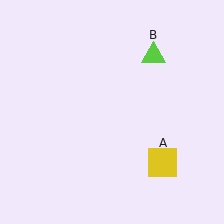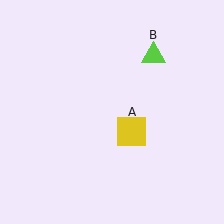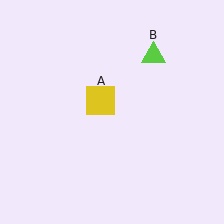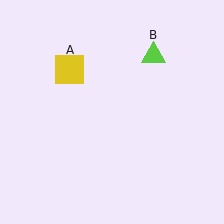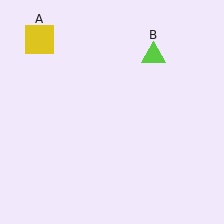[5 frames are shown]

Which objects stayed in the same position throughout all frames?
Lime triangle (object B) remained stationary.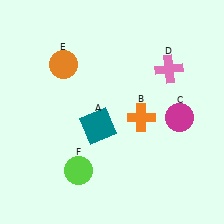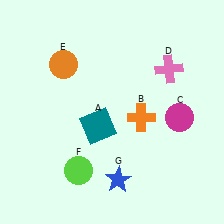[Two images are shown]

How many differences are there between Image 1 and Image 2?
There is 1 difference between the two images.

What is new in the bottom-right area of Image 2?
A blue star (G) was added in the bottom-right area of Image 2.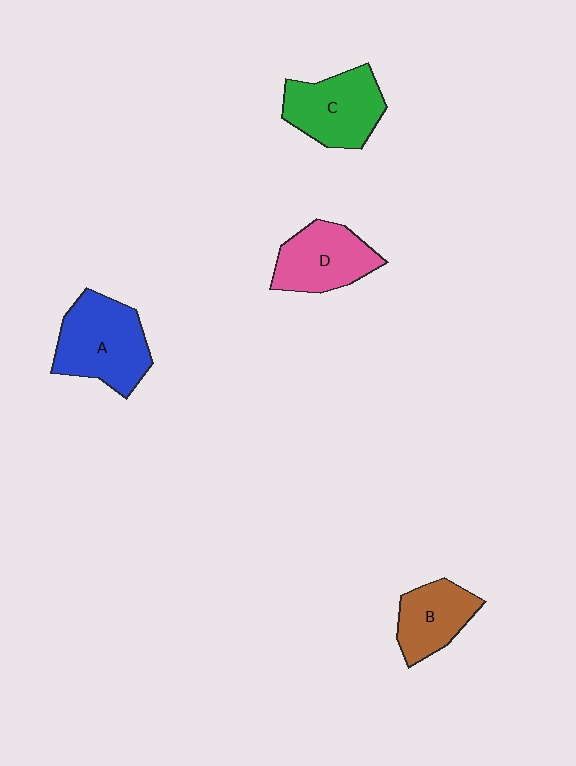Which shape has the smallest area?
Shape B (brown).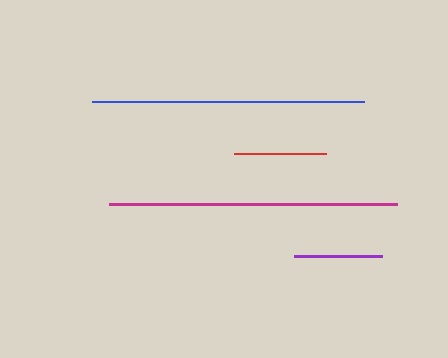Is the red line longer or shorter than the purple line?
The red line is longer than the purple line.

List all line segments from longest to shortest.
From longest to shortest: magenta, blue, red, purple.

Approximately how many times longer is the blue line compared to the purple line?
The blue line is approximately 3.1 times the length of the purple line.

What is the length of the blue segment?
The blue segment is approximately 272 pixels long.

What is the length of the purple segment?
The purple segment is approximately 87 pixels long.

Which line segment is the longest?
The magenta line is the longest at approximately 289 pixels.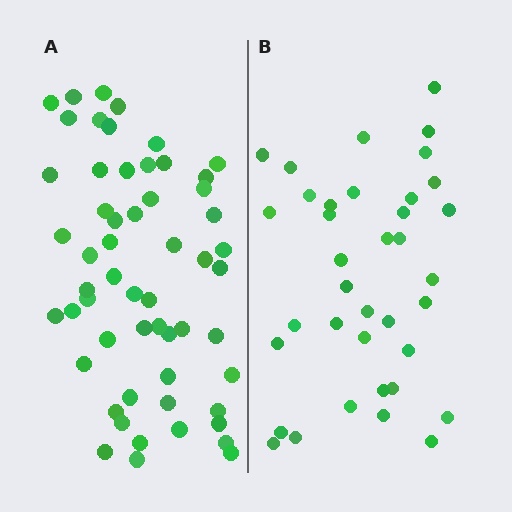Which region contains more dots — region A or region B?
Region A (the left region) has more dots.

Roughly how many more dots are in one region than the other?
Region A has approximately 20 more dots than region B.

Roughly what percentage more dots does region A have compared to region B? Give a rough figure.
About 50% more.